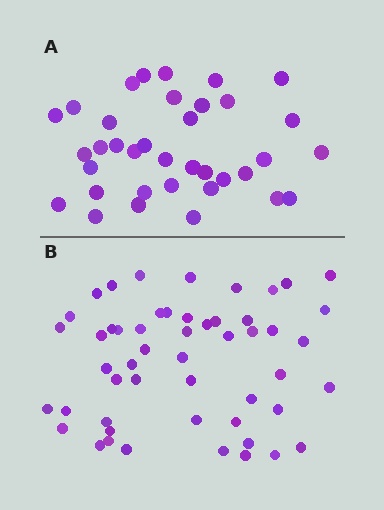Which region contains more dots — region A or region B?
Region B (the bottom region) has more dots.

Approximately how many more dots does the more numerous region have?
Region B has approximately 15 more dots than region A.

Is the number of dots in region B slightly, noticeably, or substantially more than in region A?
Region B has noticeably more, but not dramatically so. The ratio is roughly 1.4 to 1.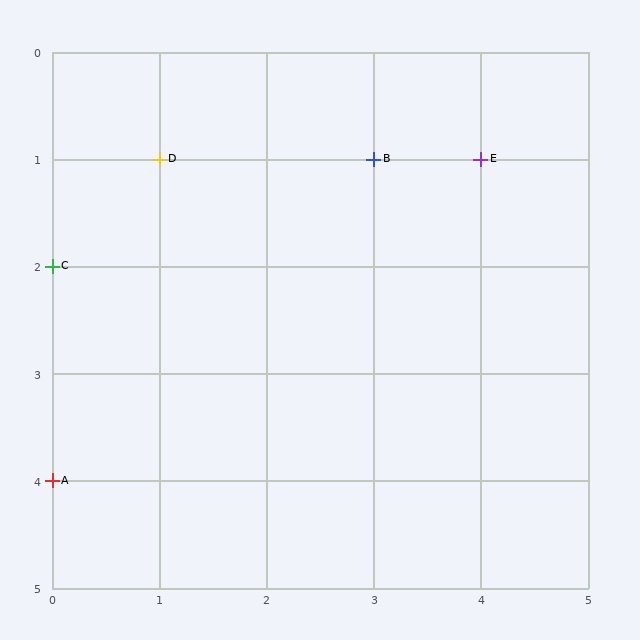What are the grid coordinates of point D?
Point D is at grid coordinates (1, 1).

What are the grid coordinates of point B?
Point B is at grid coordinates (3, 1).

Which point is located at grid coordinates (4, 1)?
Point E is at (4, 1).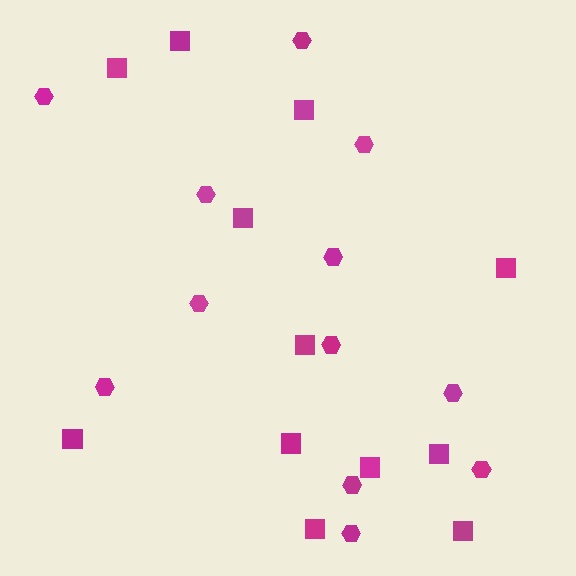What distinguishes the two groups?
There are 2 groups: one group of squares (12) and one group of hexagons (12).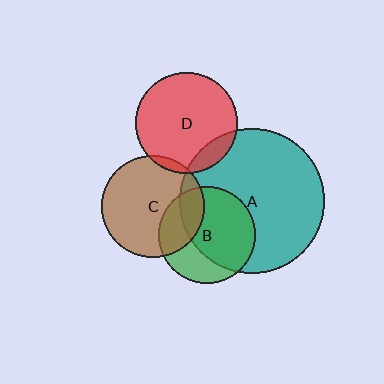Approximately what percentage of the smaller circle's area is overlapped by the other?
Approximately 5%.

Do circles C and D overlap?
Yes.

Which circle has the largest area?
Circle A (teal).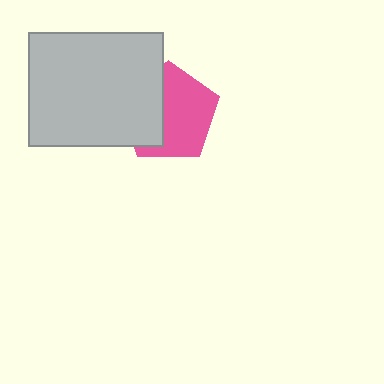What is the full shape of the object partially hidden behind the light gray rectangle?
The partially hidden object is a pink pentagon.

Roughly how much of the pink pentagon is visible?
About half of it is visible (roughly 61%).